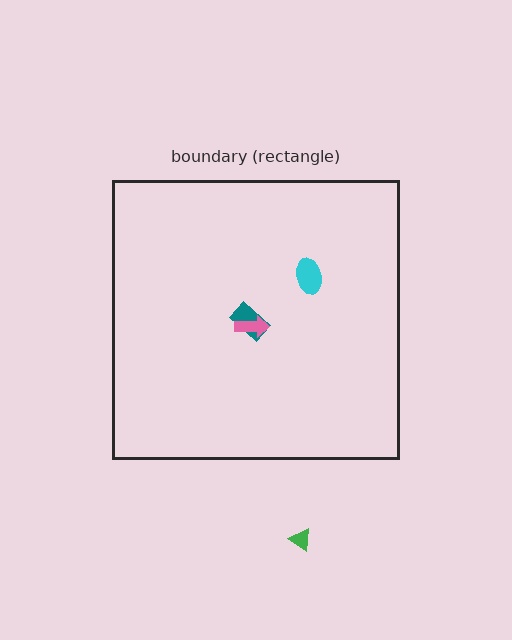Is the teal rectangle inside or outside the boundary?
Inside.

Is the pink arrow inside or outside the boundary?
Inside.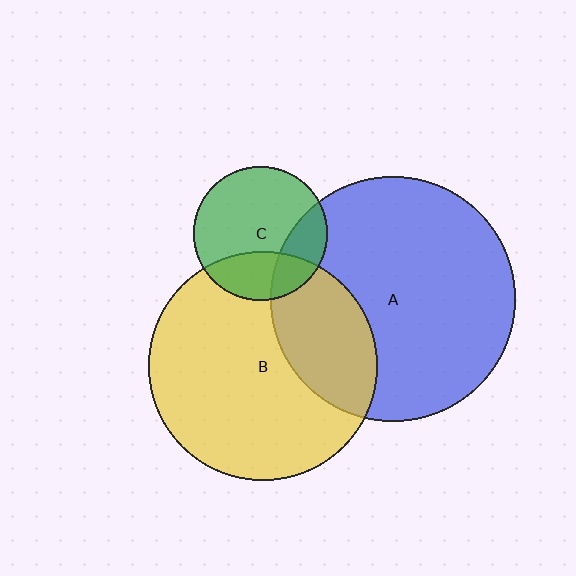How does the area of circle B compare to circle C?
Approximately 2.9 times.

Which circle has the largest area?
Circle A (blue).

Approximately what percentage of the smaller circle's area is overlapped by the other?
Approximately 25%.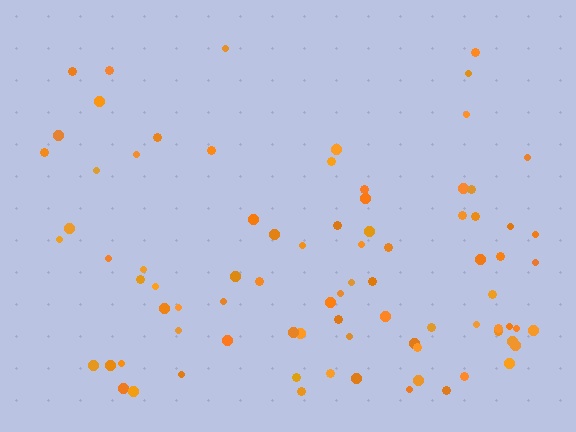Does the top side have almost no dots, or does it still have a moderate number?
Still a moderate number, just noticeably fewer than the bottom.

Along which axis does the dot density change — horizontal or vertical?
Vertical.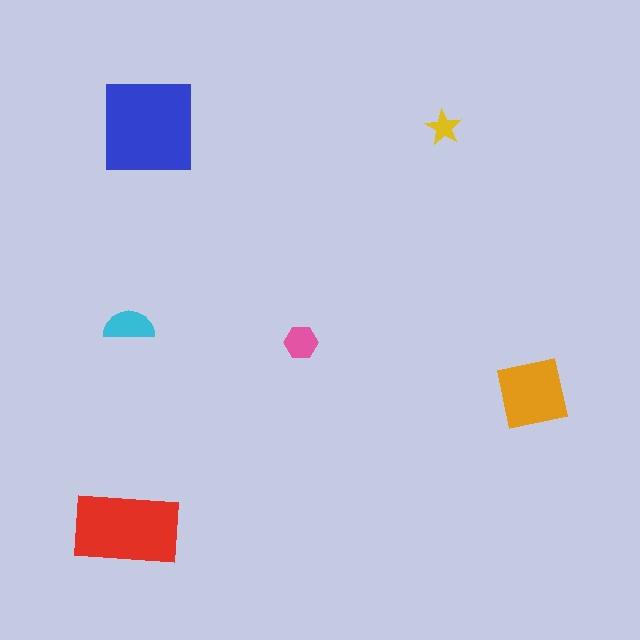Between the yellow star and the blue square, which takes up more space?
The blue square.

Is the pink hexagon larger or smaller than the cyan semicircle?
Smaller.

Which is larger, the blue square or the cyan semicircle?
The blue square.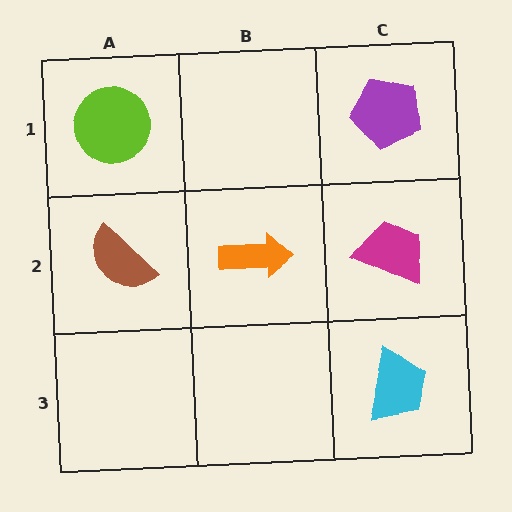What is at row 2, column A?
A brown semicircle.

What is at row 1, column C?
A purple pentagon.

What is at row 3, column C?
A cyan trapezoid.